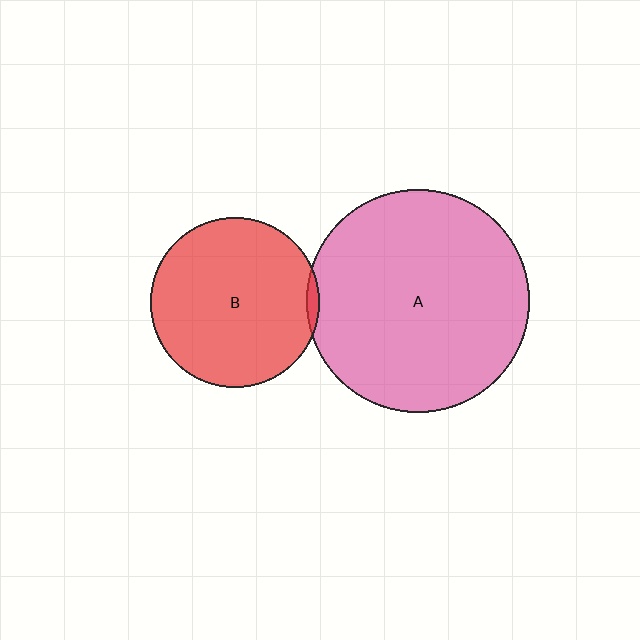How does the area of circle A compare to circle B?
Approximately 1.7 times.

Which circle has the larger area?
Circle A (pink).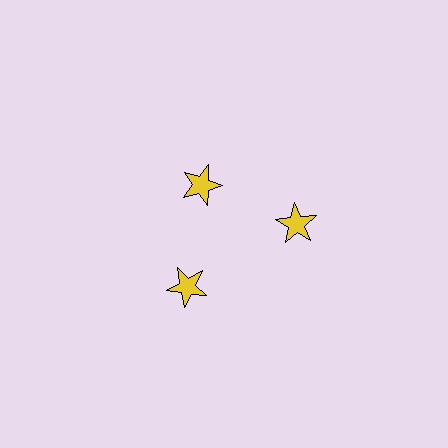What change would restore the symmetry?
The symmetry would be restored by moving it outward, back onto the ring so that all 3 stars sit at equal angles and equal distance from the center.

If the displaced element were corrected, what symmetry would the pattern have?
It would have 3-fold rotational symmetry — the pattern would map onto itself every 120 degrees.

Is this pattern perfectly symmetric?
No. The 3 yellow stars are arranged in a ring, but one element near the 11 o'clock position is pulled inward toward the center, breaking the 3-fold rotational symmetry.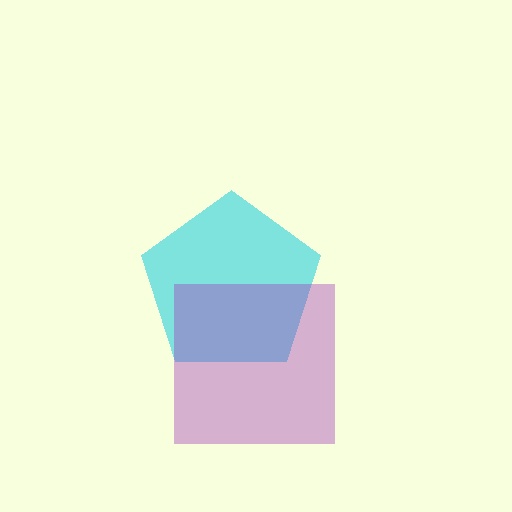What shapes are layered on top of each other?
The layered shapes are: a cyan pentagon, a purple square.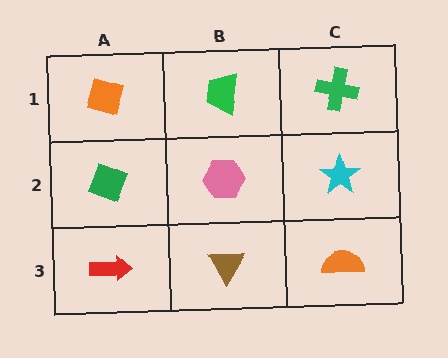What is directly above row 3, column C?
A cyan star.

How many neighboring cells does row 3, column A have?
2.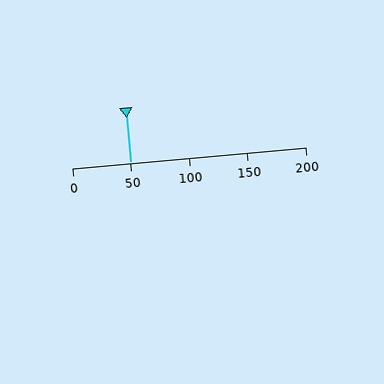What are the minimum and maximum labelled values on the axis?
The axis runs from 0 to 200.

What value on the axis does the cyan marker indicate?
The marker indicates approximately 50.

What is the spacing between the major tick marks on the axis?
The major ticks are spaced 50 apart.